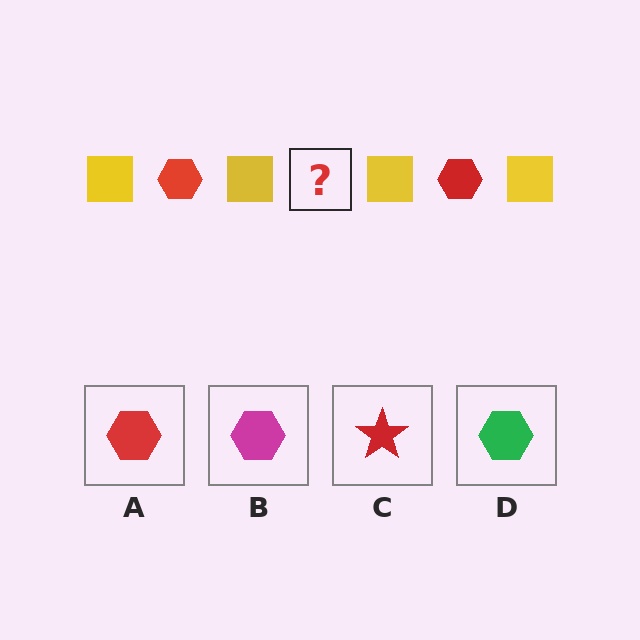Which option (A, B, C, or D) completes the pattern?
A.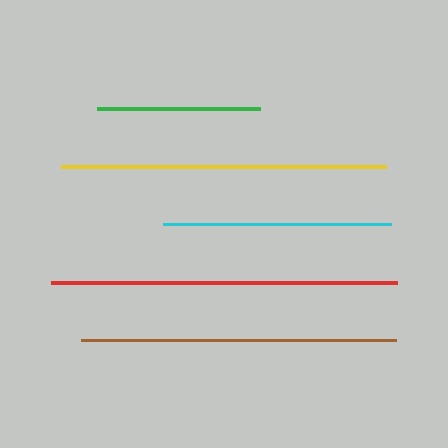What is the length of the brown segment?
The brown segment is approximately 316 pixels long.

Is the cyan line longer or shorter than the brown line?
The brown line is longer than the cyan line.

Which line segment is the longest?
The red line is the longest at approximately 346 pixels.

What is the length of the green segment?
The green segment is approximately 164 pixels long.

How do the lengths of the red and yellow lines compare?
The red and yellow lines are approximately the same length.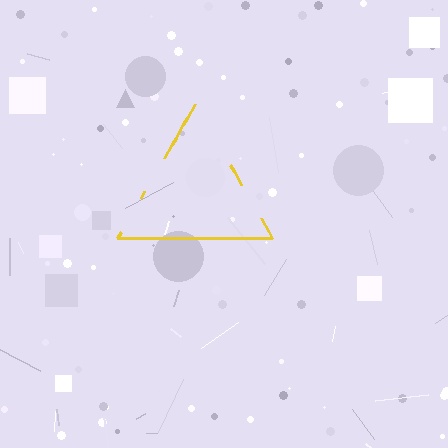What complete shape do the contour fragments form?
The contour fragments form a triangle.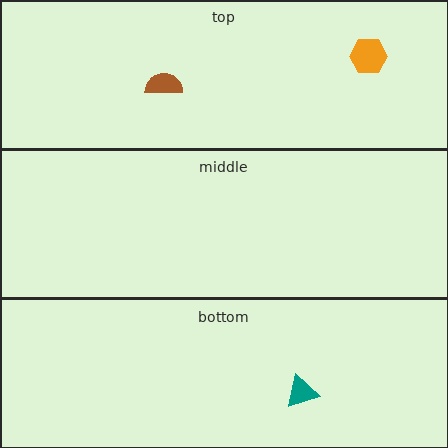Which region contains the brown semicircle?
The top region.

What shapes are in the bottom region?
The teal triangle.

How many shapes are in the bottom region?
1.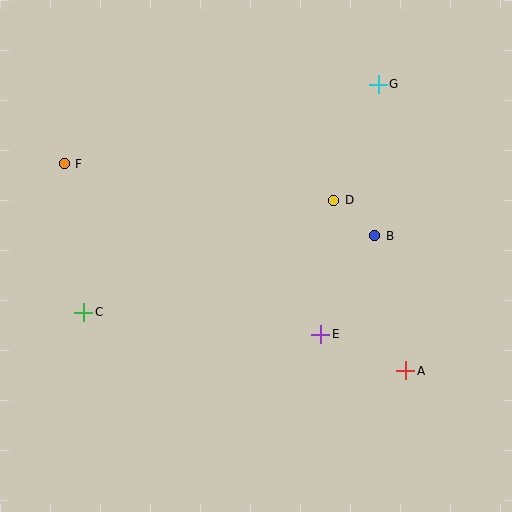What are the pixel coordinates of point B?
Point B is at (375, 236).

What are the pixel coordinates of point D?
Point D is at (334, 200).